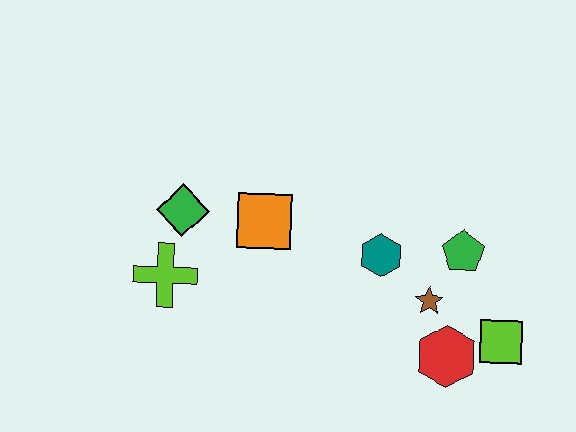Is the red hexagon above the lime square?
No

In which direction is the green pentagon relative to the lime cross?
The green pentagon is to the right of the lime cross.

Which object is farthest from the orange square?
The lime square is farthest from the orange square.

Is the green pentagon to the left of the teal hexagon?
No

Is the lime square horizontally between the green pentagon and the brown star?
No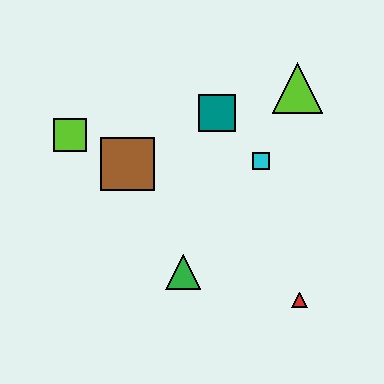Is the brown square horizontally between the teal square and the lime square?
Yes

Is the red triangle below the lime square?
Yes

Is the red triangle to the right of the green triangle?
Yes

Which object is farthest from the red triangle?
The lime square is farthest from the red triangle.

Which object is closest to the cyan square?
The teal square is closest to the cyan square.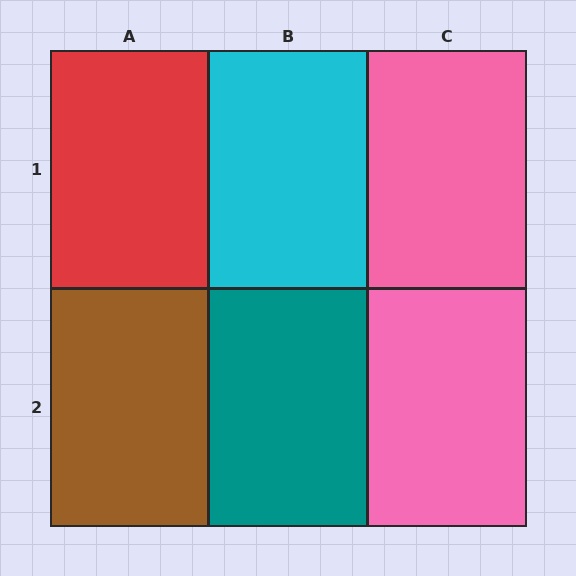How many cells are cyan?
1 cell is cyan.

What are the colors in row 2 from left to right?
Brown, teal, pink.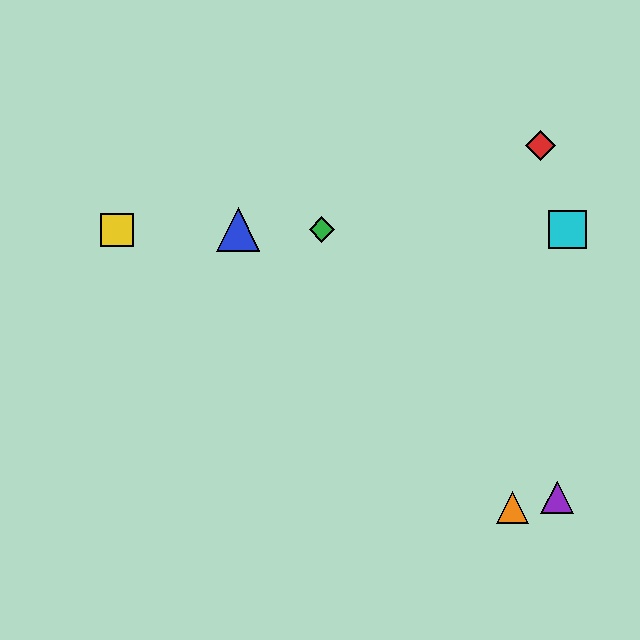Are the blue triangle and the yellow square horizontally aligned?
Yes, both are at y≈230.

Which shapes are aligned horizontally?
The blue triangle, the green diamond, the yellow square, the cyan square are aligned horizontally.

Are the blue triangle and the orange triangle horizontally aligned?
No, the blue triangle is at y≈230 and the orange triangle is at y≈507.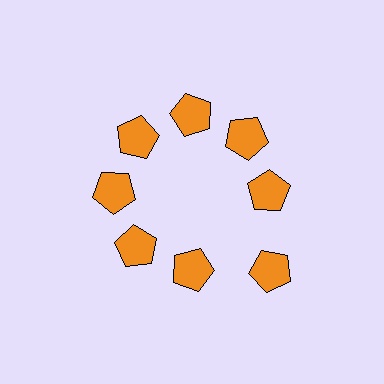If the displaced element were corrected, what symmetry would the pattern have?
It would have 8-fold rotational symmetry — the pattern would map onto itself every 45 degrees.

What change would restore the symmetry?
The symmetry would be restored by moving it inward, back onto the ring so that all 8 pentagons sit at equal angles and equal distance from the center.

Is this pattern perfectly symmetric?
No. The 8 orange pentagons are arranged in a ring, but one element near the 4 o'clock position is pushed outward from the center, breaking the 8-fold rotational symmetry.